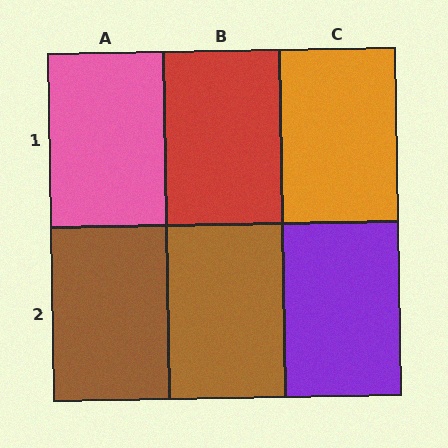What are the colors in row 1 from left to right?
Pink, red, orange.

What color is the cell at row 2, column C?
Purple.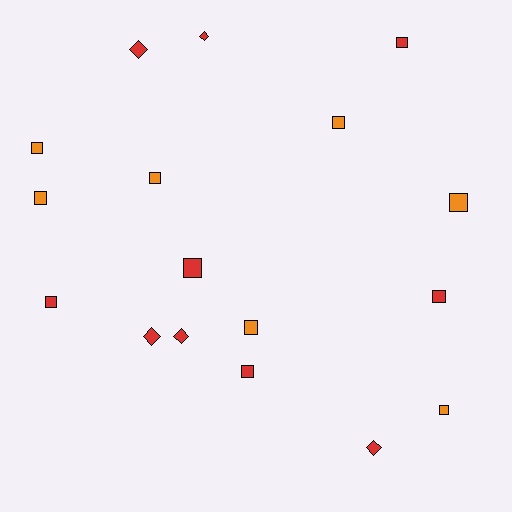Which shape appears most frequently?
Square, with 12 objects.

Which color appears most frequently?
Red, with 10 objects.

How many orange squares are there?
There are 7 orange squares.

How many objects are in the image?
There are 17 objects.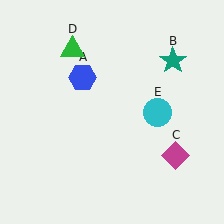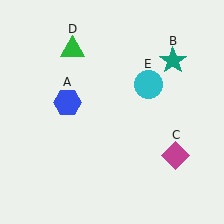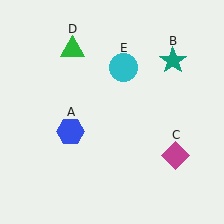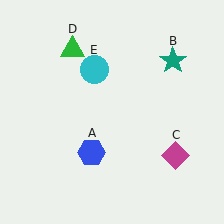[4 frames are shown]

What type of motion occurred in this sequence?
The blue hexagon (object A), cyan circle (object E) rotated counterclockwise around the center of the scene.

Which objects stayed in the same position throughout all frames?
Teal star (object B) and magenta diamond (object C) and green triangle (object D) remained stationary.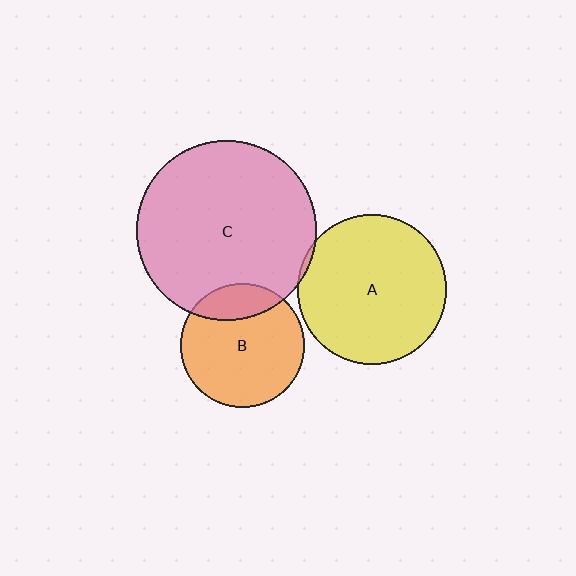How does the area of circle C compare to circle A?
Approximately 1.4 times.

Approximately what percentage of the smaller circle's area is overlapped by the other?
Approximately 20%.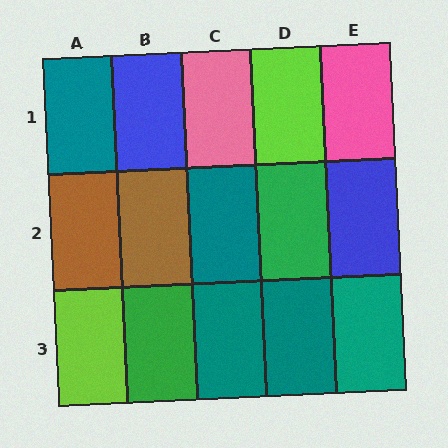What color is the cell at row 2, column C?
Teal.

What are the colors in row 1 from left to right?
Teal, blue, pink, lime, pink.